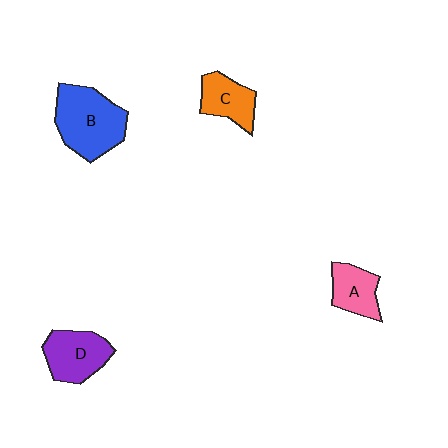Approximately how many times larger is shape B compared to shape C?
Approximately 1.8 times.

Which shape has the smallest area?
Shape A (pink).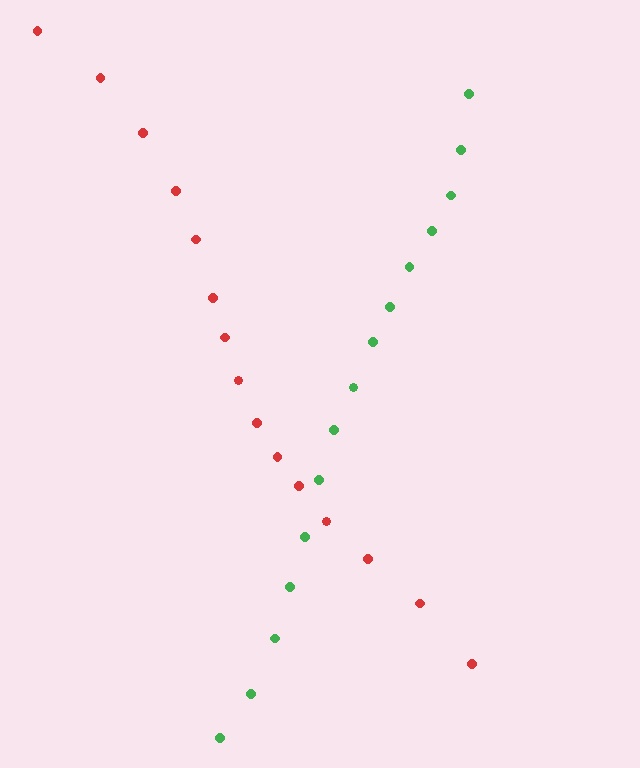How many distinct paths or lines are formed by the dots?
There are 2 distinct paths.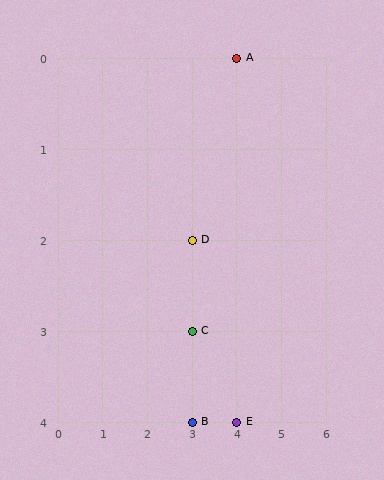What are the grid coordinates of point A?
Point A is at grid coordinates (4, 0).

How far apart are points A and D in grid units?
Points A and D are 1 column and 2 rows apart (about 2.2 grid units diagonally).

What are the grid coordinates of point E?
Point E is at grid coordinates (4, 4).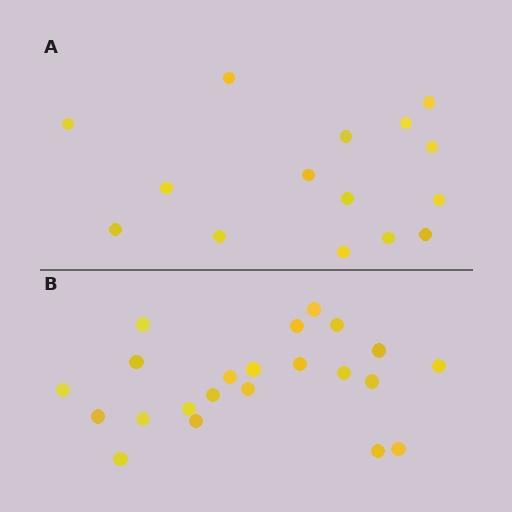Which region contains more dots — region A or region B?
Region B (the bottom region) has more dots.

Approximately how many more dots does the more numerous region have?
Region B has roughly 8 or so more dots than region A.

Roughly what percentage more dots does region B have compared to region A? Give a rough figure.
About 45% more.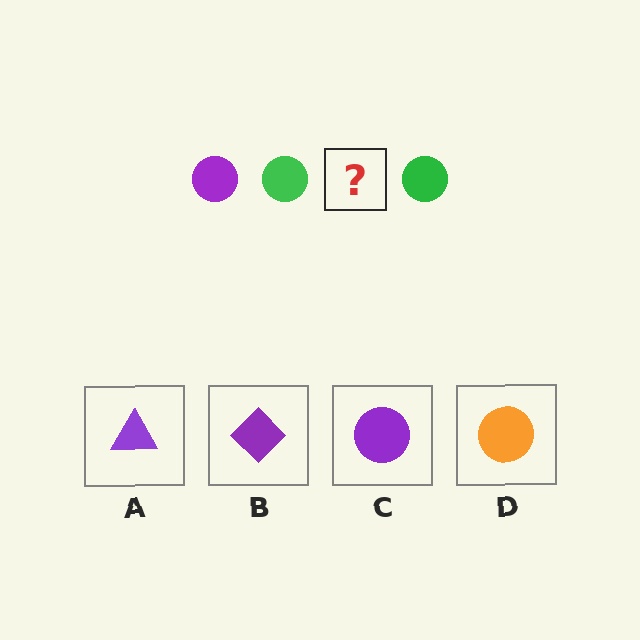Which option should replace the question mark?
Option C.